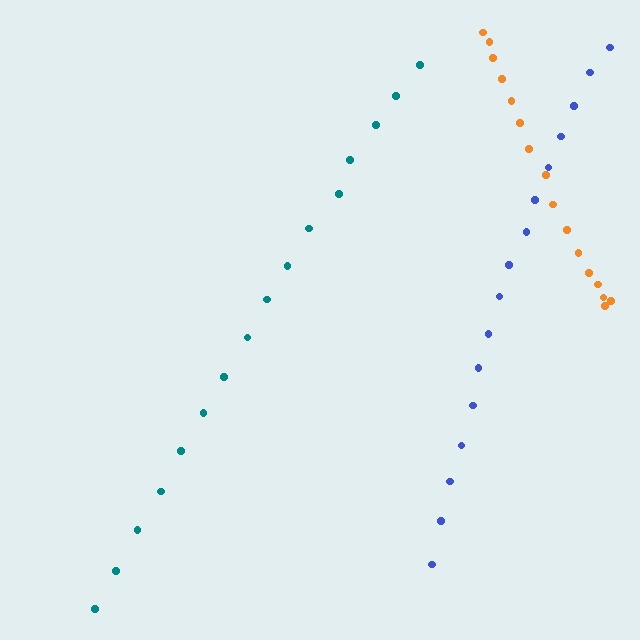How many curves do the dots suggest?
There are 3 distinct paths.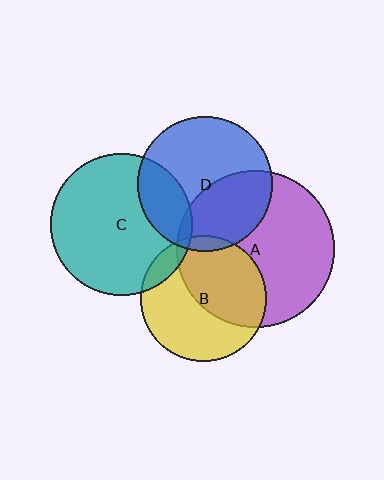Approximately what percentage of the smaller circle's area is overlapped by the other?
Approximately 10%.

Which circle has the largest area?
Circle A (purple).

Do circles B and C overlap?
Yes.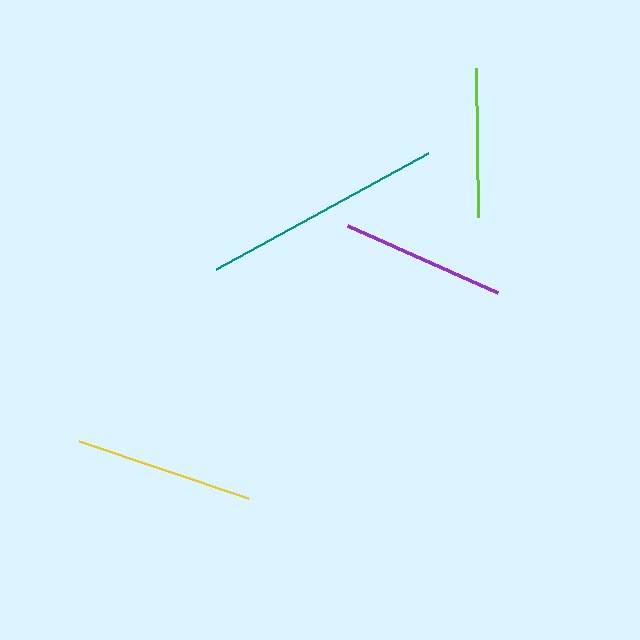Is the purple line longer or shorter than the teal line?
The teal line is longer than the purple line.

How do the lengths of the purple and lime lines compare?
The purple and lime lines are approximately the same length.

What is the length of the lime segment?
The lime segment is approximately 150 pixels long.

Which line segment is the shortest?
The lime line is the shortest at approximately 150 pixels.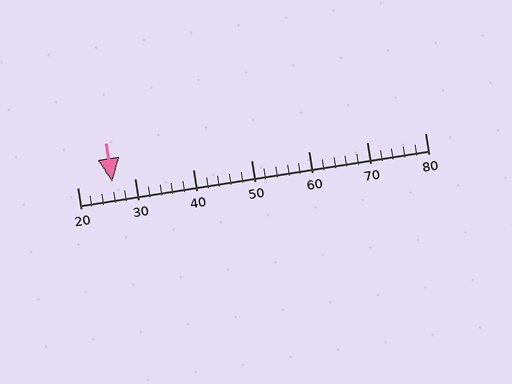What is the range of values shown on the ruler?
The ruler shows values from 20 to 80.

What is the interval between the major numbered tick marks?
The major tick marks are spaced 10 units apart.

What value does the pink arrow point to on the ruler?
The pink arrow points to approximately 26.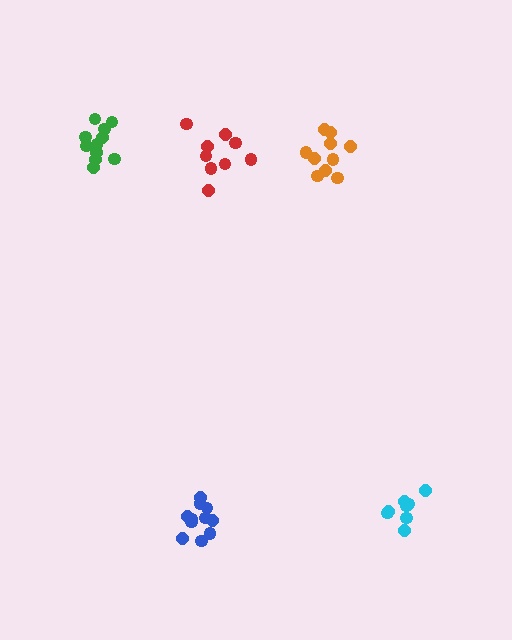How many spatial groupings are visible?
There are 5 spatial groupings.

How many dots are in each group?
Group 1: 9 dots, Group 2: 8 dots, Group 3: 10 dots, Group 4: 11 dots, Group 5: 11 dots (49 total).